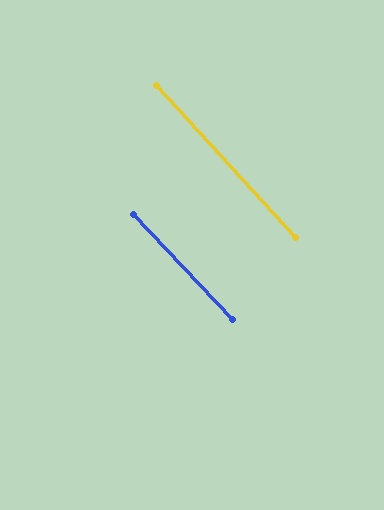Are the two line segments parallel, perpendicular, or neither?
Parallel — their directions differ by only 0.8°.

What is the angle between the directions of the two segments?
Approximately 1 degree.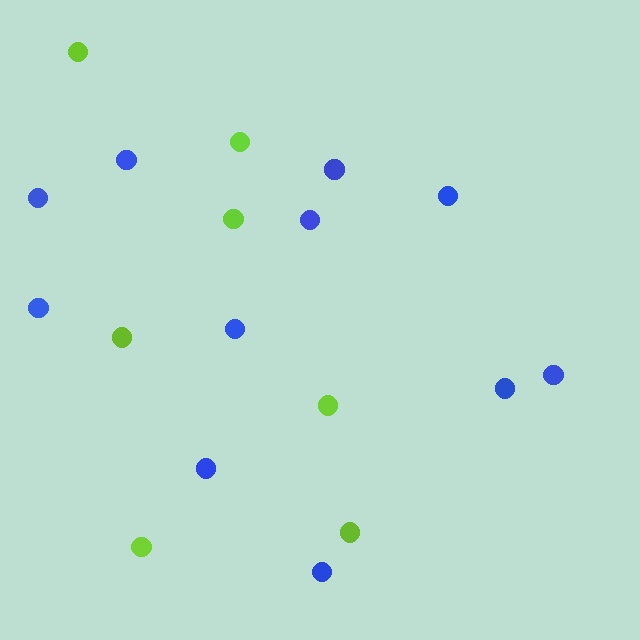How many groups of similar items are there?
There are 2 groups: one group of blue circles (11) and one group of lime circles (7).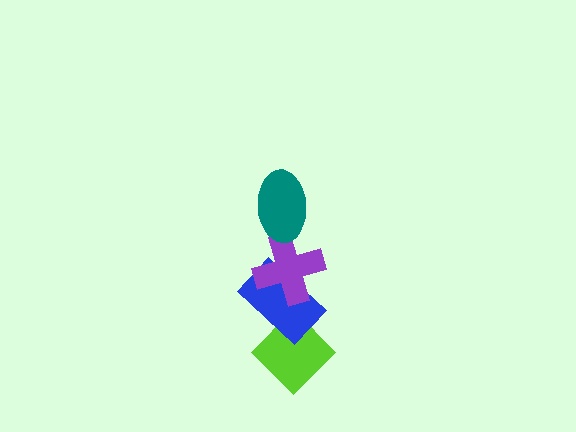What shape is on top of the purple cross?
The teal ellipse is on top of the purple cross.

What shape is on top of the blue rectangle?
The purple cross is on top of the blue rectangle.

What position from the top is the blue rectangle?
The blue rectangle is 3rd from the top.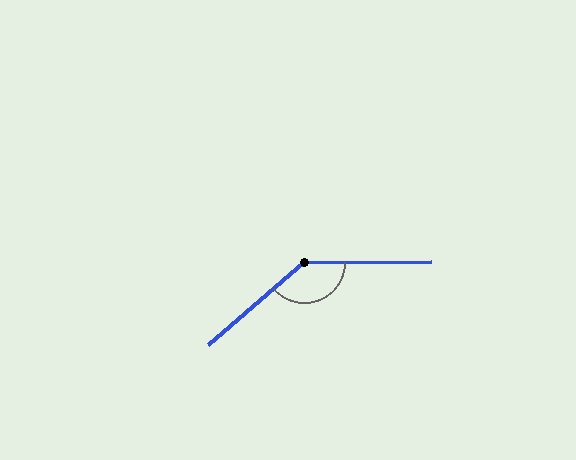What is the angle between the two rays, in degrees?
Approximately 140 degrees.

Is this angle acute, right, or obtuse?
It is obtuse.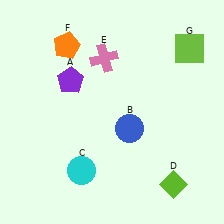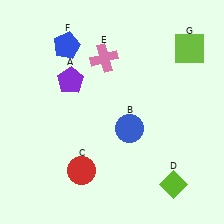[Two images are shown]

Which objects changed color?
C changed from cyan to red. F changed from orange to blue.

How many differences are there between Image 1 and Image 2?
There are 2 differences between the two images.